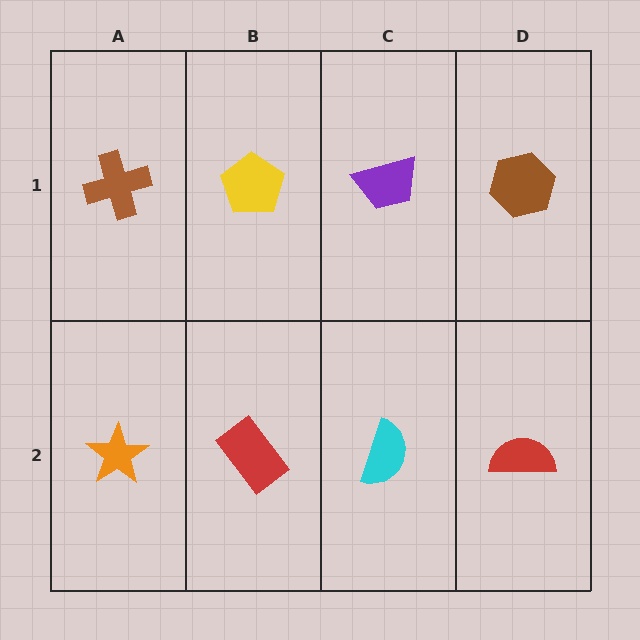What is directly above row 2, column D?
A brown hexagon.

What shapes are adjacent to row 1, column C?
A cyan semicircle (row 2, column C), a yellow pentagon (row 1, column B), a brown hexagon (row 1, column D).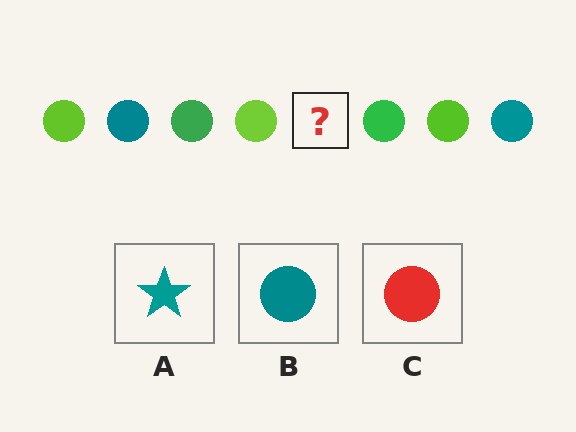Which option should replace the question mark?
Option B.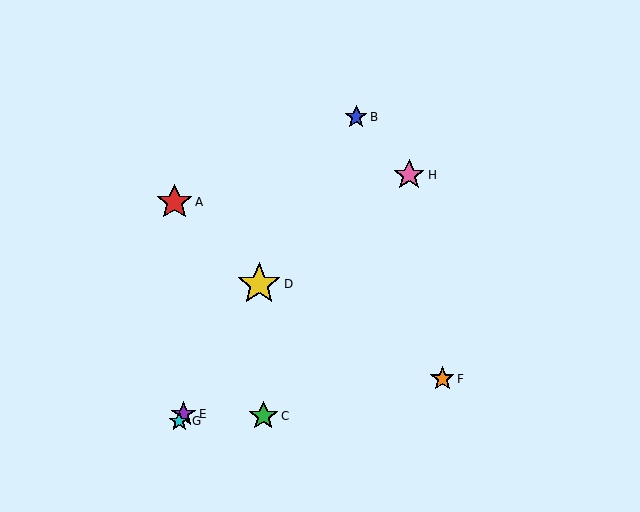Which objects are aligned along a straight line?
Objects B, D, E, G are aligned along a straight line.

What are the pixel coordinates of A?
Object A is at (174, 202).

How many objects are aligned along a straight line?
4 objects (B, D, E, G) are aligned along a straight line.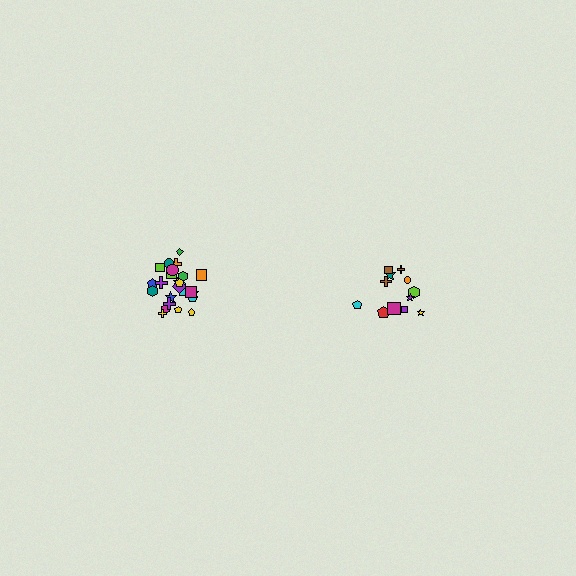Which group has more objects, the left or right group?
The left group.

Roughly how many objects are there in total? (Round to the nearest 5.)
Roughly 35 objects in total.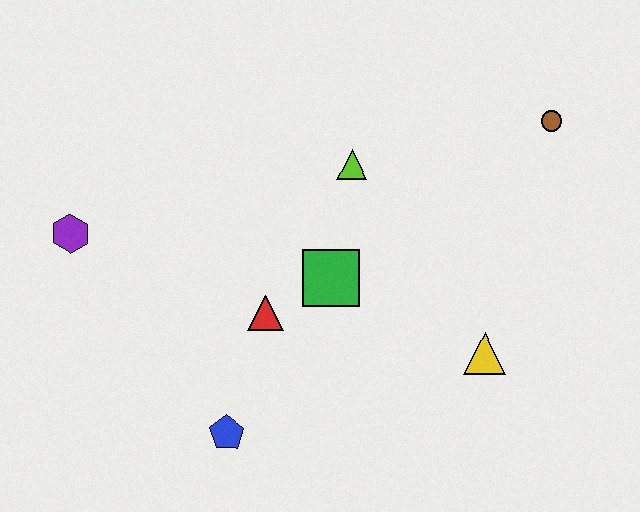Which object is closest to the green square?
The red triangle is closest to the green square.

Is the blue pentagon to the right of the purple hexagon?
Yes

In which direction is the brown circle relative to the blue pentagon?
The brown circle is to the right of the blue pentagon.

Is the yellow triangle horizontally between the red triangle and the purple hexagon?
No